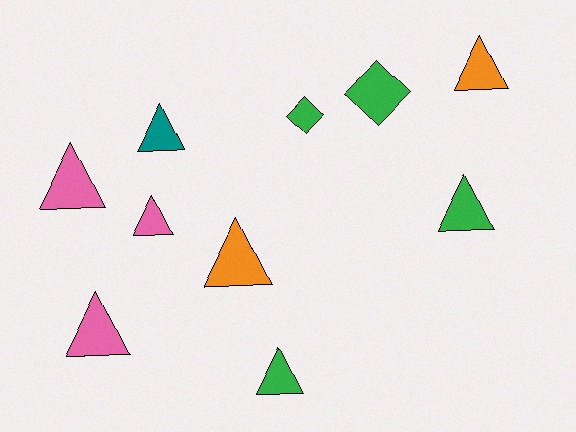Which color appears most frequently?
Green, with 4 objects.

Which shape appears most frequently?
Triangle, with 8 objects.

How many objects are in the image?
There are 10 objects.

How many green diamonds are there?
There are 2 green diamonds.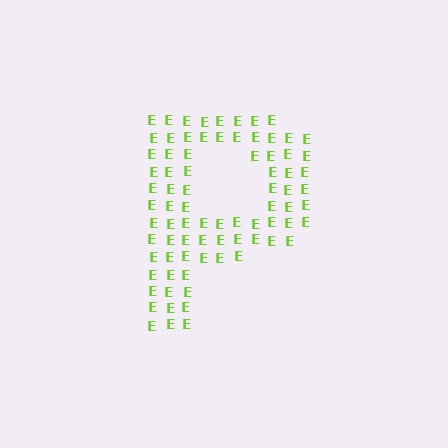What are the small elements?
The small elements are letter E's.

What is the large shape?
The large shape is the letter P.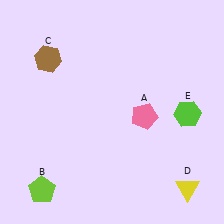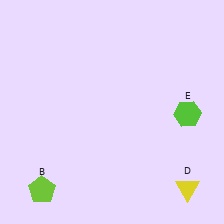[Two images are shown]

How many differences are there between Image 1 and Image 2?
There are 2 differences between the two images.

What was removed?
The brown hexagon (C), the pink pentagon (A) were removed in Image 2.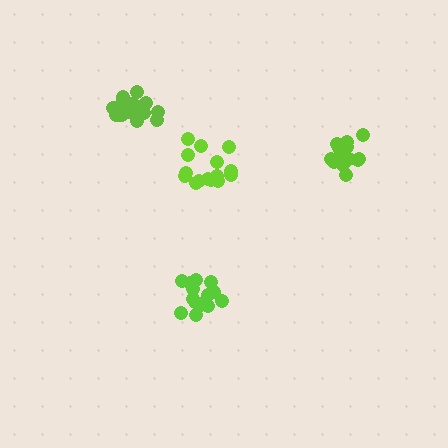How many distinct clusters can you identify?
There are 4 distinct clusters.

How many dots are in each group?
Group 1: 15 dots, Group 2: 17 dots, Group 3: 19 dots, Group 4: 15 dots (66 total).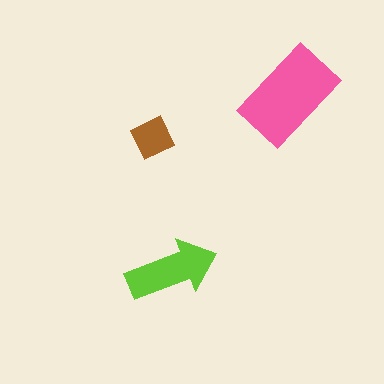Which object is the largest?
The pink rectangle.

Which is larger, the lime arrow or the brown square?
The lime arrow.